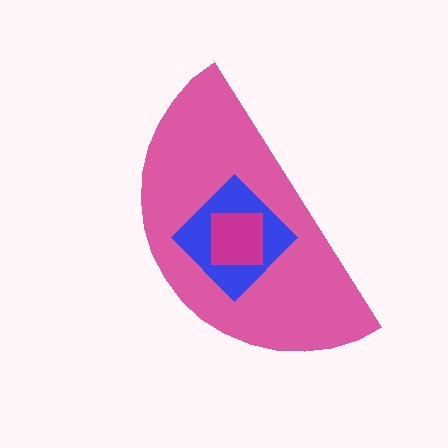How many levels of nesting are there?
3.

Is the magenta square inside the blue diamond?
Yes.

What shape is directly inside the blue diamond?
The magenta square.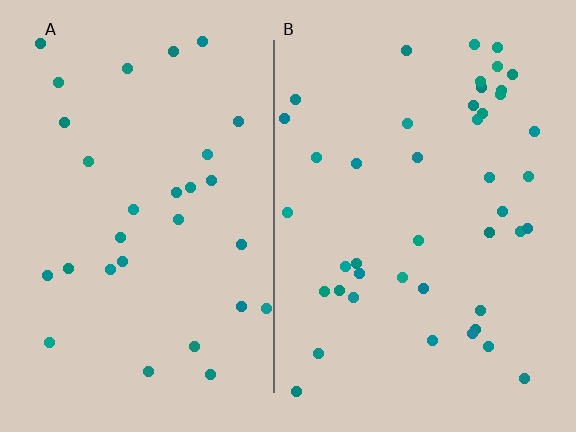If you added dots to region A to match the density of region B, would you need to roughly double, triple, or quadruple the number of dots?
Approximately double.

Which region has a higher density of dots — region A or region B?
B (the right).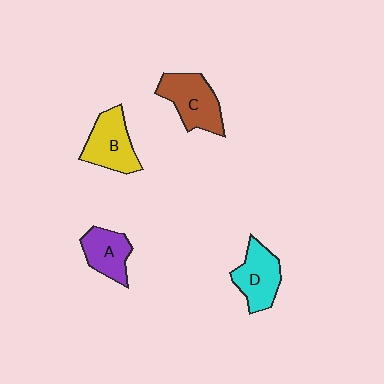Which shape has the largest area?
Shape C (brown).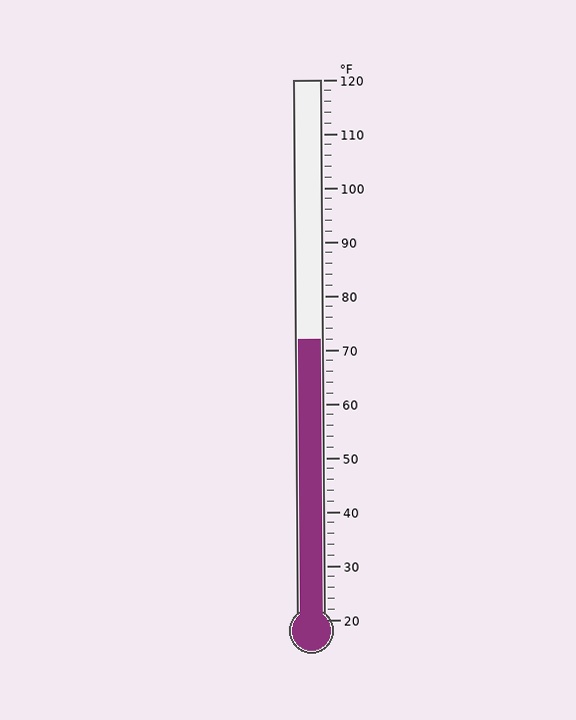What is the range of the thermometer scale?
The thermometer scale ranges from 20°F to 120°F.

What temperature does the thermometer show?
The thermometer shows approximately 72°F.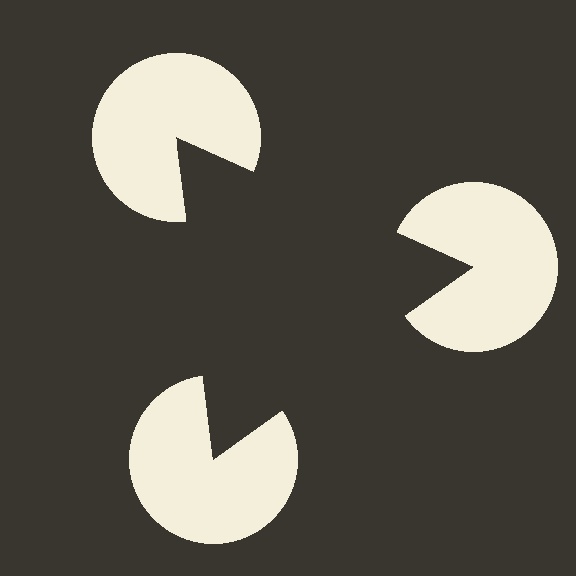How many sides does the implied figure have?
3 sides.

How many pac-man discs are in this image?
There are 3 — one at each vertex of the illusory triangle.